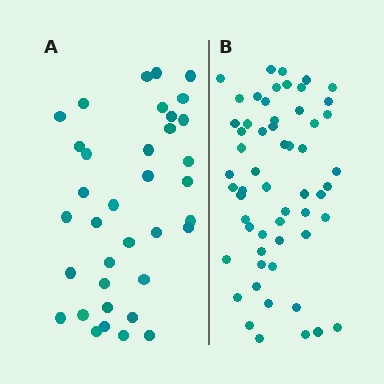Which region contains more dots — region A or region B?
Region B (the right region) has more dots.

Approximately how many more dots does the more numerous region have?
Region B has approximately 20 more dots than region A.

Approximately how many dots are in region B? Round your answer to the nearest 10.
About 60 dots. (The exact count is 57, which rounds to 60.)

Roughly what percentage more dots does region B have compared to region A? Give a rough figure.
About 60% more.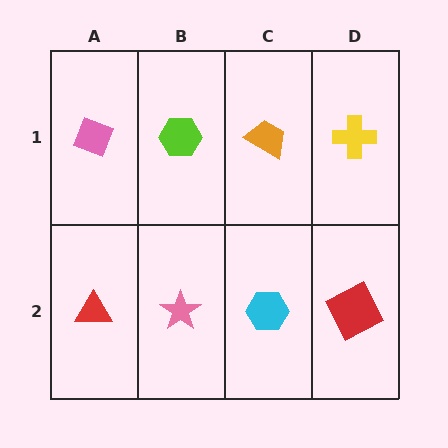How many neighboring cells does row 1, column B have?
3.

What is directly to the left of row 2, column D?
A cyan hexagon.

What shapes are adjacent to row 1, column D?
A red square (row 2, column D), an orange trapezoid (row 1, column C).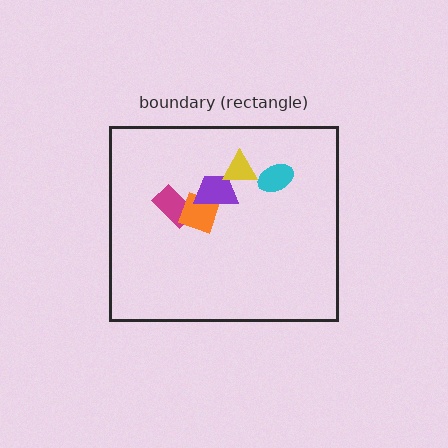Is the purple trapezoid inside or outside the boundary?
Inside.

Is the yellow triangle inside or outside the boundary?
Inside.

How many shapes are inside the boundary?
5 inside, 0 outside.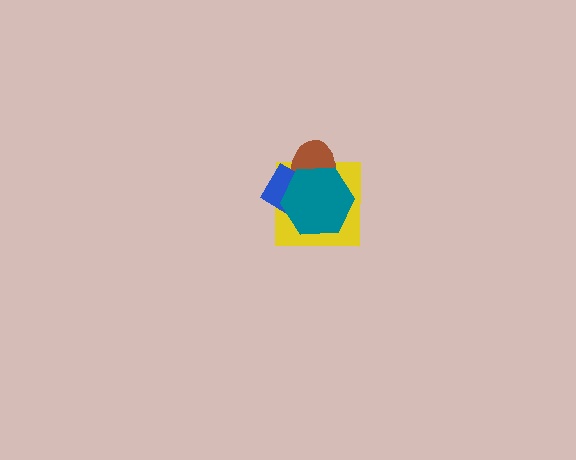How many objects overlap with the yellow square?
3 objects overlap with the yellow square.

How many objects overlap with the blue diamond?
3 objects overlap with the blue diamond.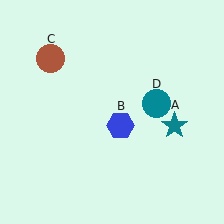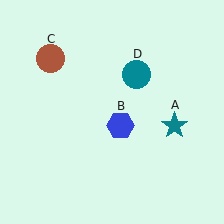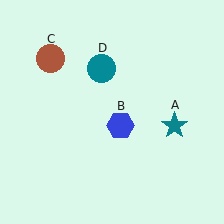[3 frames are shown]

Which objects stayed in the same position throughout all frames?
Teal star (object A) and blue hexagon (object B) and brown circle (object C) remained stationary.